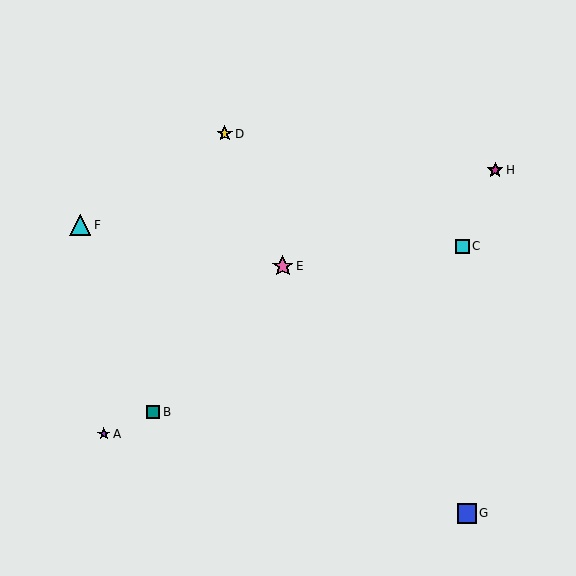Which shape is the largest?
The cyan triangle (labeled F) is the largest.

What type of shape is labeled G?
Shape G is a blue square.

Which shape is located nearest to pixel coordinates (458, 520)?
The blue square (labeled G) at (467, 513) is nearest to that location.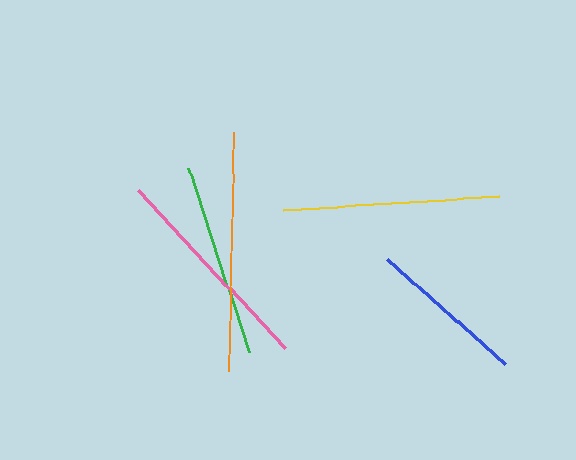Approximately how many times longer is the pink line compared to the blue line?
The pink line is approximately 1.4 times the length of the blue line.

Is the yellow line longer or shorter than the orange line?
The orange line is longer than the yellow line.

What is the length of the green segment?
The green segment is approximately 194 pixels long.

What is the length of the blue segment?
The blue segment is approximately 157 pixels long.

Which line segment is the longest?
The orange line is the longest at approximately 238 pixels.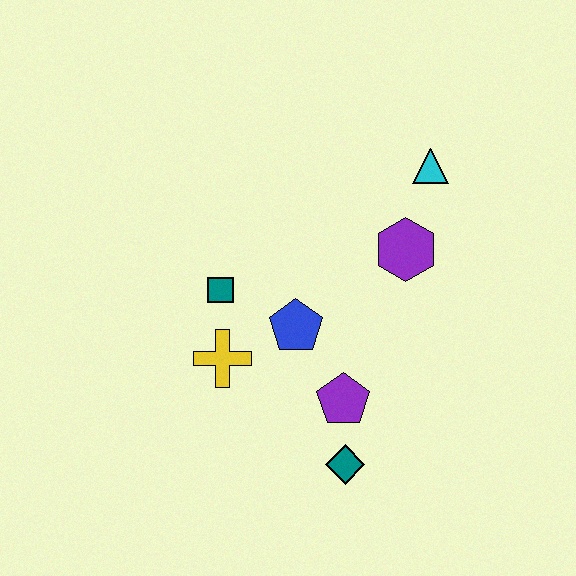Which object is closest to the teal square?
The yellow cross is closest to the teal square.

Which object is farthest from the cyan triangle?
The teal diamond is farthest from the cyan triangle.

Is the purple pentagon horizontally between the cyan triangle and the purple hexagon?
No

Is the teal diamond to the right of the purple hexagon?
No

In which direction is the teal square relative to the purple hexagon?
The teal square is to the left of the purple hexagon.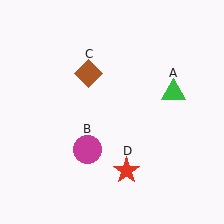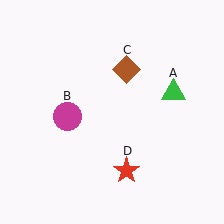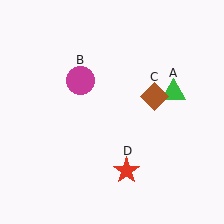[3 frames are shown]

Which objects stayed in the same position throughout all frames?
Green triangle (object A) and red star (object D) remained stationary.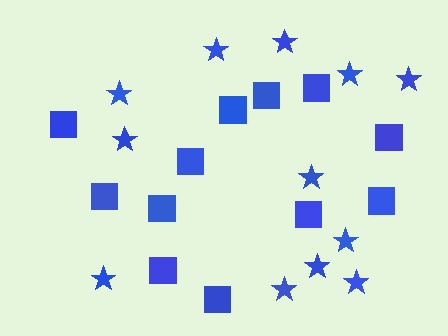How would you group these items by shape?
There are 2 groups: one group of stars (12) and one group of squares (12).